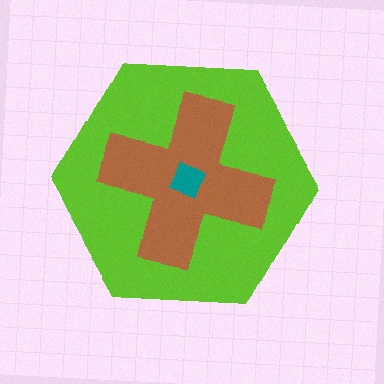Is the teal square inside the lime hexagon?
Yes.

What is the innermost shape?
The teal square.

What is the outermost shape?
The lime hexagon.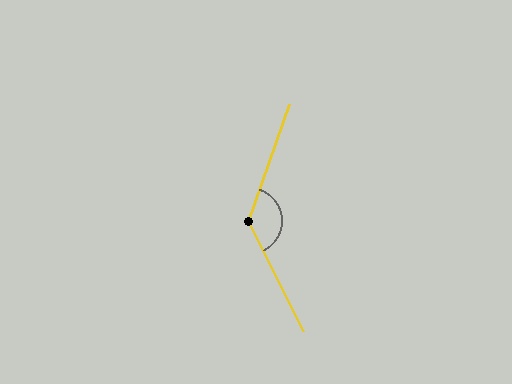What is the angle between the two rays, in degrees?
Approximately 134 degrees.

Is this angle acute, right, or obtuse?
It is obtuse.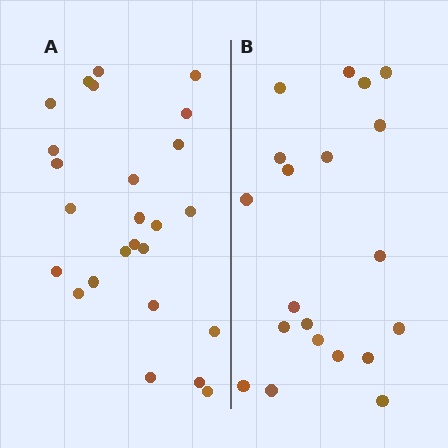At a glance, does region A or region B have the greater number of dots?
Region A (the left region) has more dots.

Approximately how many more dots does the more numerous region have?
Region A has about 5 more dots than region B.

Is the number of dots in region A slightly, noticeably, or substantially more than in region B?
Region A has noticeably more, but not dramatically so. The ratio is roughly 1.2 to 1.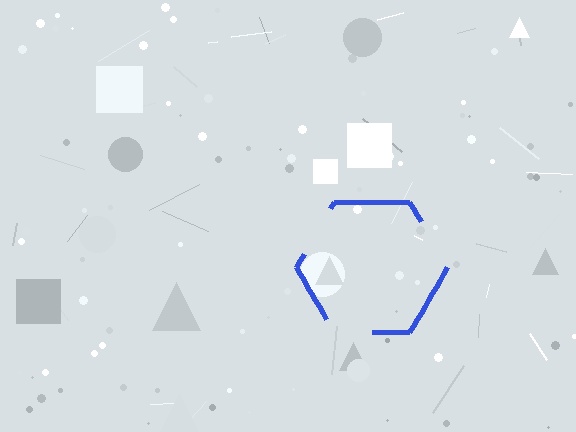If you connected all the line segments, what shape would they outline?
They would outline a hexagon.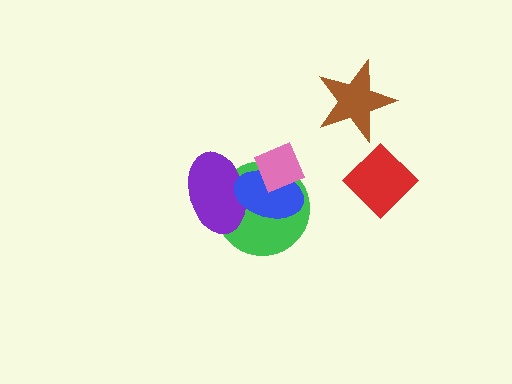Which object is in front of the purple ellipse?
The blue ellipse is in front of the purple ellipse.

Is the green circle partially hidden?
Yes, it is partially covered by another shape.